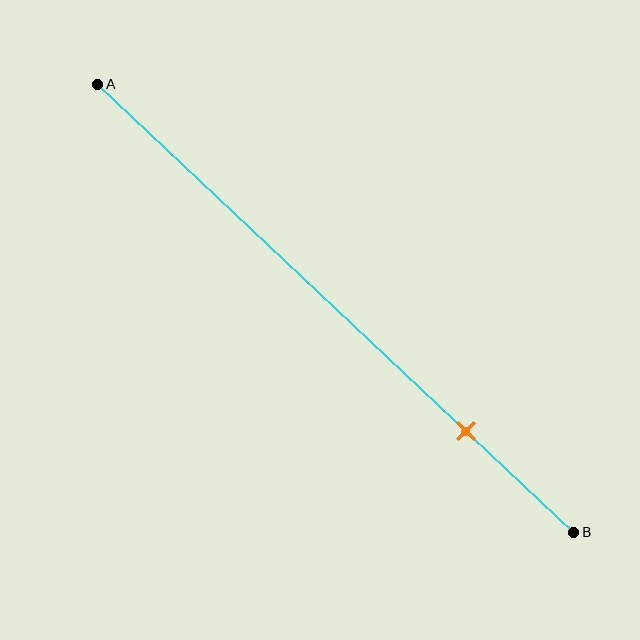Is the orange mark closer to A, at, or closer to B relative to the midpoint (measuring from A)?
The orange mark is closer to point B than the midpoint of segment AB.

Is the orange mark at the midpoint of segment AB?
No, the mark is at about 75% from A, not at the 50% midpoint.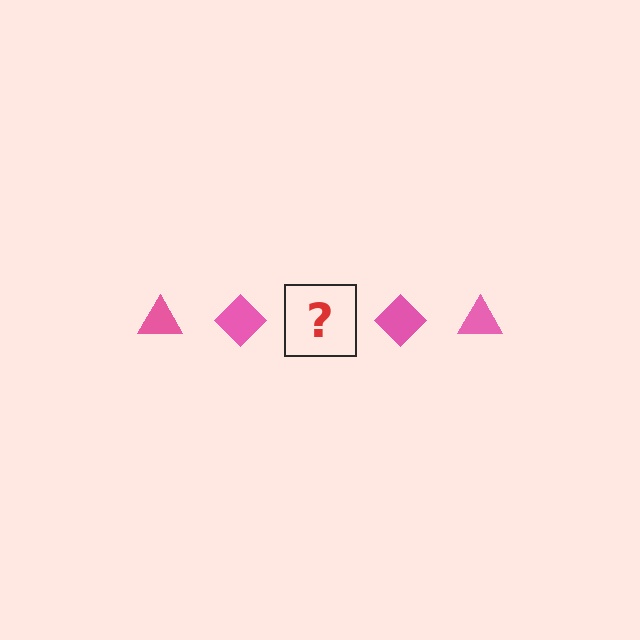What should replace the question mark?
The question mark should be replaced with a pink triangle.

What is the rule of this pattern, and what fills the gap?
The rule is that the pattern cycles through triangle, diamond shapes in pink. The gap should be filled with a pink triangle.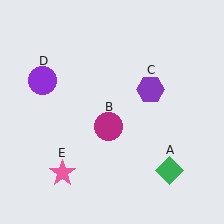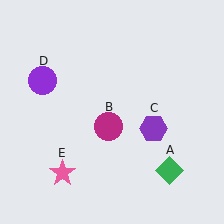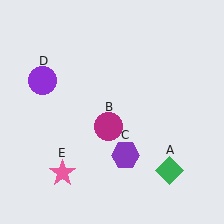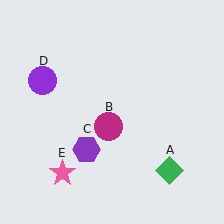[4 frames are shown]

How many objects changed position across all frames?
1 object changed position: purple hexagon (object C).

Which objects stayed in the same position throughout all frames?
Green diamond (object A) and magenta circle (object B) and purple circle (object D) and pink star (object E) remained stationary.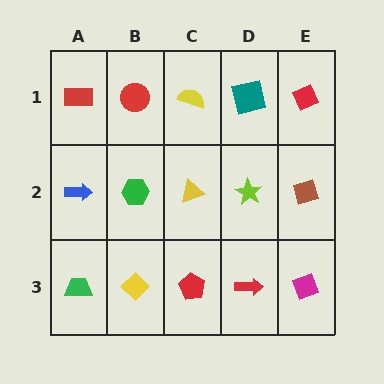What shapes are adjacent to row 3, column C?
A yellow triangle (row 2, column C), a yellow diamond (row 3, column B), a red arrow (row 3, column D).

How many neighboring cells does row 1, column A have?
2.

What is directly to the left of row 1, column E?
A teal square.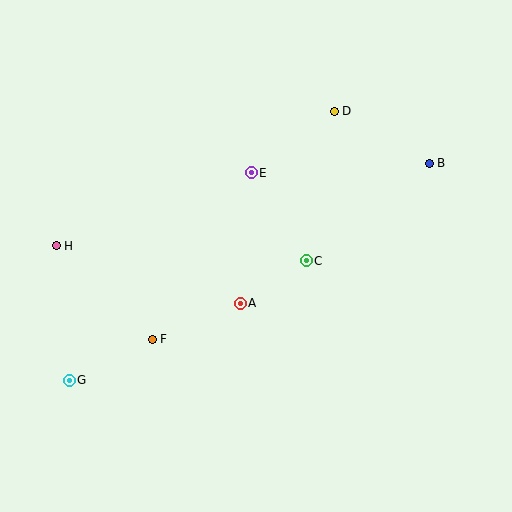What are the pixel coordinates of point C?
Point C is at (306, 261).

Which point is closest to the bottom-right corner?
Point C is closest to the bottom-right corner.